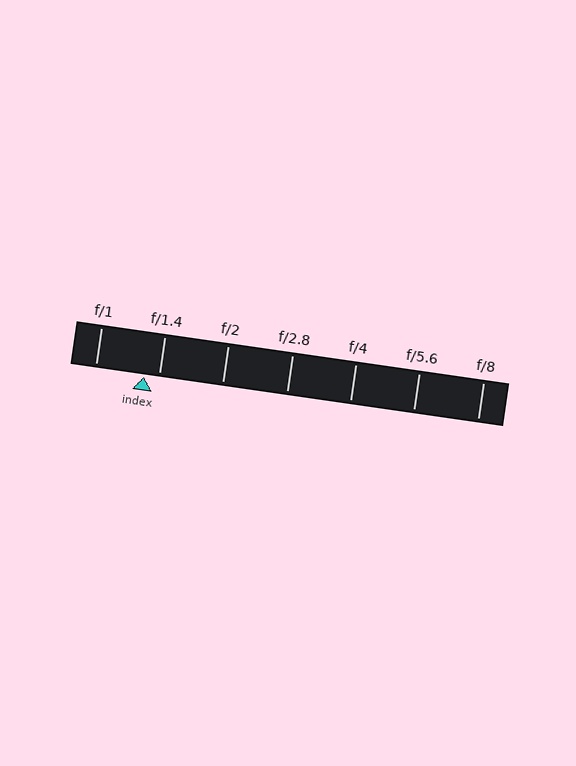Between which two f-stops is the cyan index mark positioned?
The index mark is between f/1 and f/1.4.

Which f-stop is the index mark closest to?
The index mark is closest to f/1.4.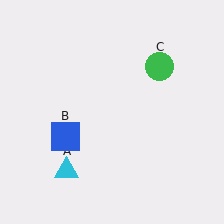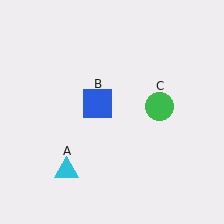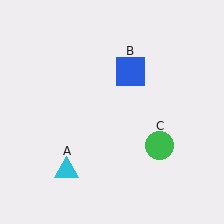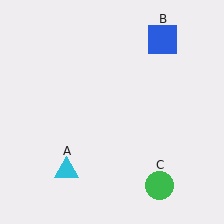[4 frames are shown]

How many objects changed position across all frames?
2 objects changed position: blue square (object B), green circle (object C).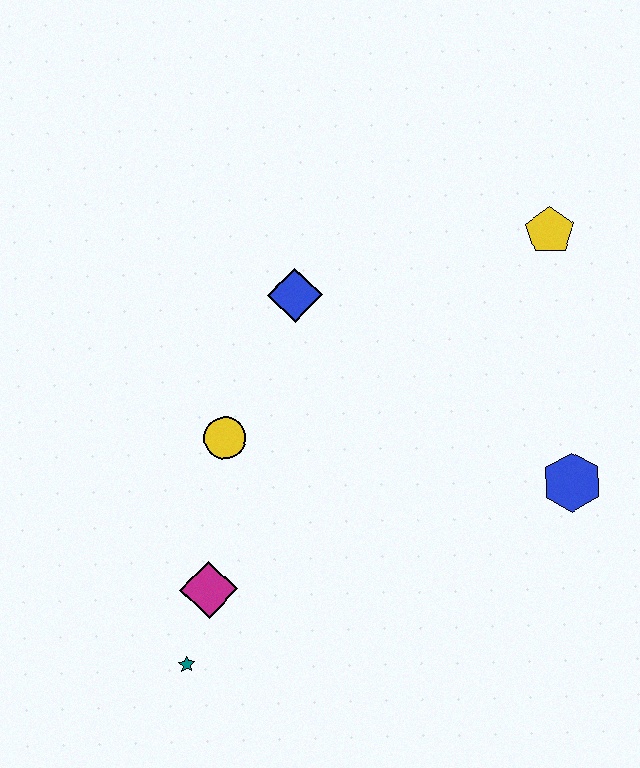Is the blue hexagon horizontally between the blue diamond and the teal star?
No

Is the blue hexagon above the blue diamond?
No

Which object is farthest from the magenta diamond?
The yellow pentagon is farthest from the magenta diamond.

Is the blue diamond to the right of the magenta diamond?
Yes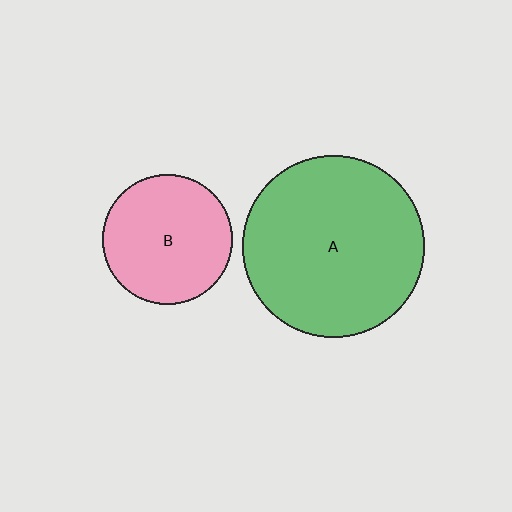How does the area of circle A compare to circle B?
Approximately 2.0 times.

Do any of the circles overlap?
No, none of the circles overlap.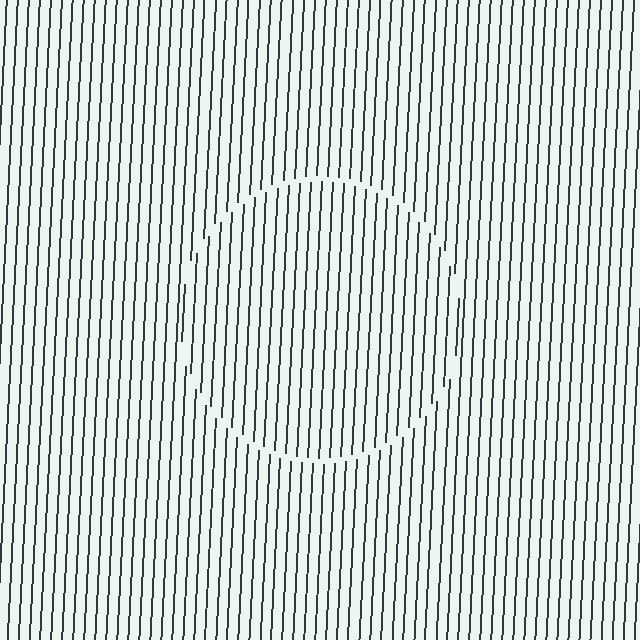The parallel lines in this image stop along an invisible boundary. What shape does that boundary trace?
An illusory circle. The interior of the shape contains the same grating, shifted by half a period — the contour is defined by the phase discontinuity where line-ends from the inner and outer gratings abut.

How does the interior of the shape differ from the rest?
The interior of the shape contains the same grating, shifted by half a period — the contour is defined by the phase discontinuity where line-ends from the inner and outer gratings abut.